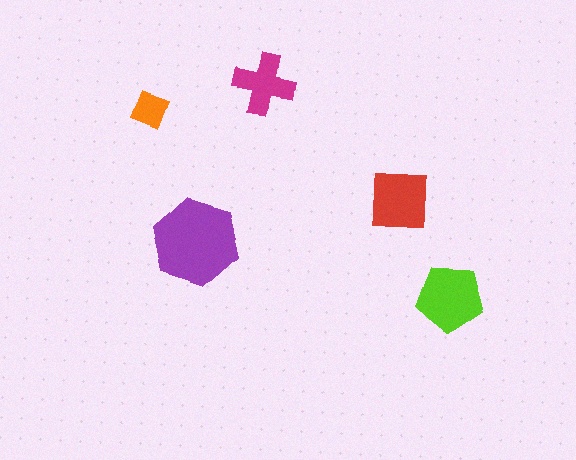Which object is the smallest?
The orange diamond.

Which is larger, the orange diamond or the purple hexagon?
The purple hexagon.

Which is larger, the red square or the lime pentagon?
The lime pentagon.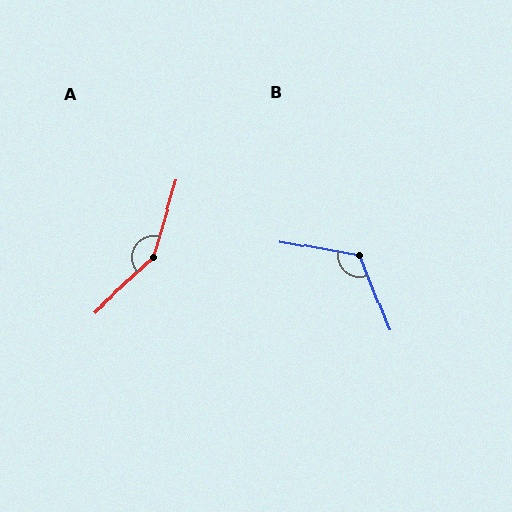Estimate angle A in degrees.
Approximately 149 degrees.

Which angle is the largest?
A, at approximately 149 degrees.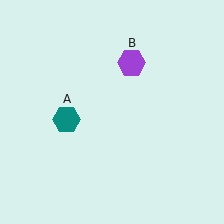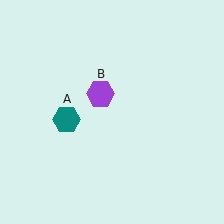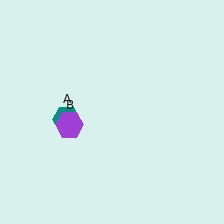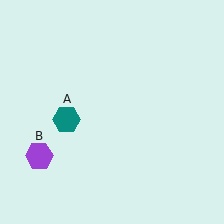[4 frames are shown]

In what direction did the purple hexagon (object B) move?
The purple hexagon (object B) moved down and to the left.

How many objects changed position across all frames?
1 object changed position: purple hexagon (object B).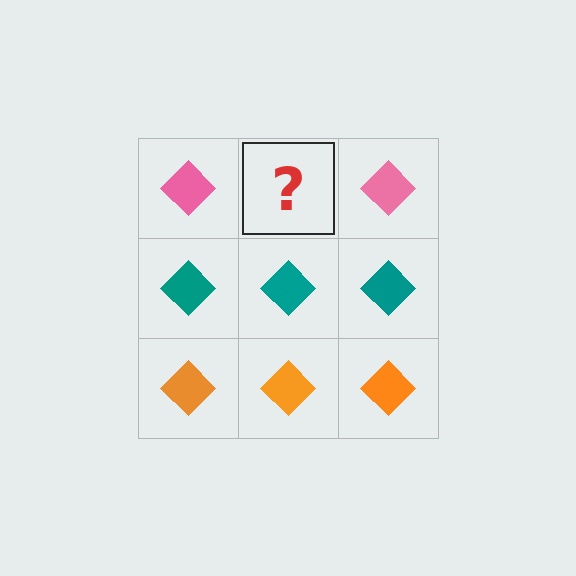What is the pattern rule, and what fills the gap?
The rule is that each row has a consistent color. The gap should be filled with a pink diamond.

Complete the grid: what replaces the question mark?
The question mark should be replaced with a pink diamond.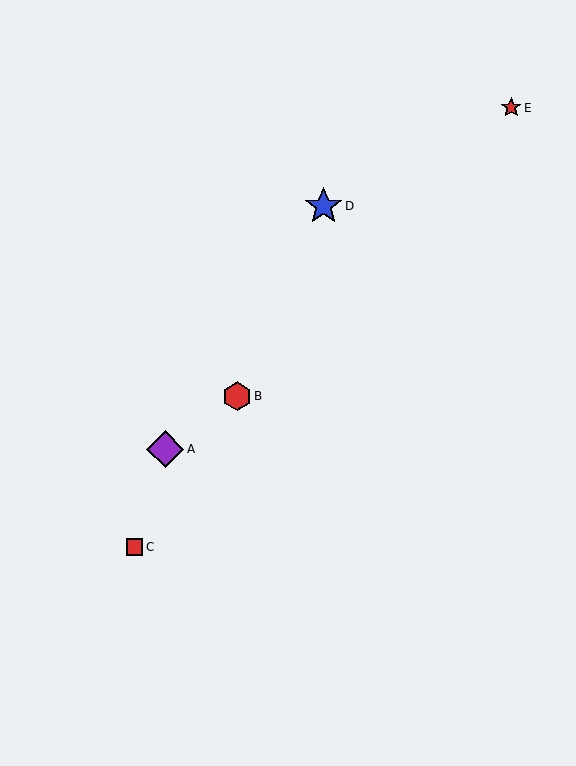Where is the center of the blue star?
The center of the blue star is at (323, 206).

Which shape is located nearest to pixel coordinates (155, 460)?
The purple diamond (labeled A) at (165, 449) is nearest to that location.